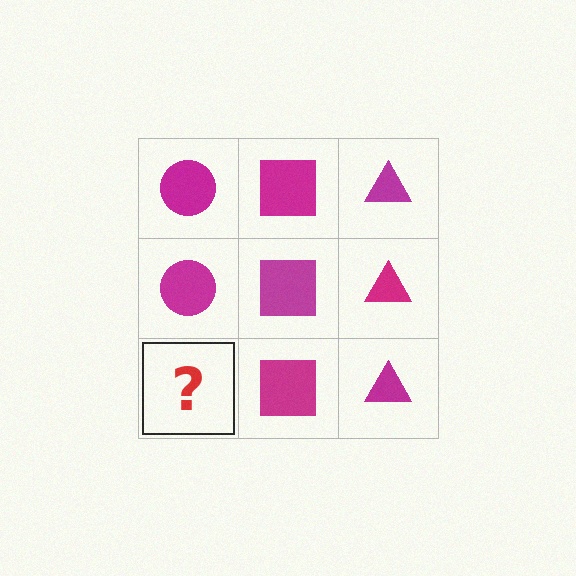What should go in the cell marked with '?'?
The missing cell should contain a magenta circle.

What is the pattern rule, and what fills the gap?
The rule is that each column has a consistent shape. The gap should be filled with a magenta circle.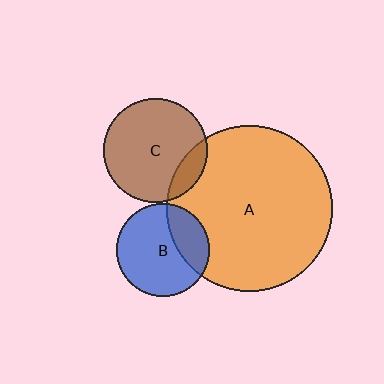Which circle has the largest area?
Circle A (orange).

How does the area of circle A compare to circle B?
Approximately 3.2 times.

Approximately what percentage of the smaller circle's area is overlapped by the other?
Approximately 30%.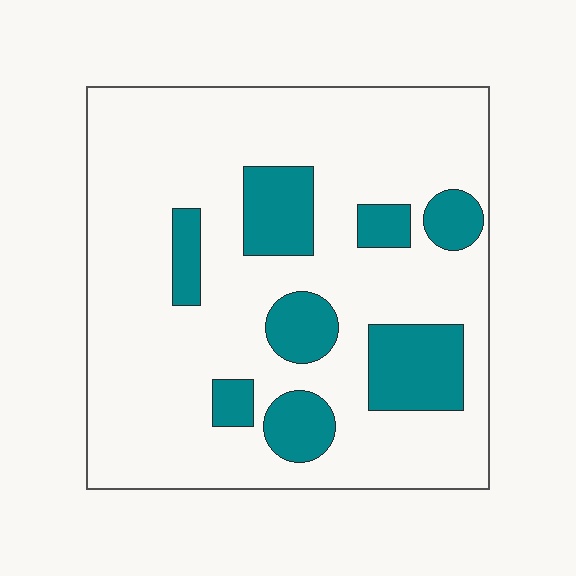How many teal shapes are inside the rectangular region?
8.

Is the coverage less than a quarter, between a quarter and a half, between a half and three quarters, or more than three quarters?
Less than a quarter.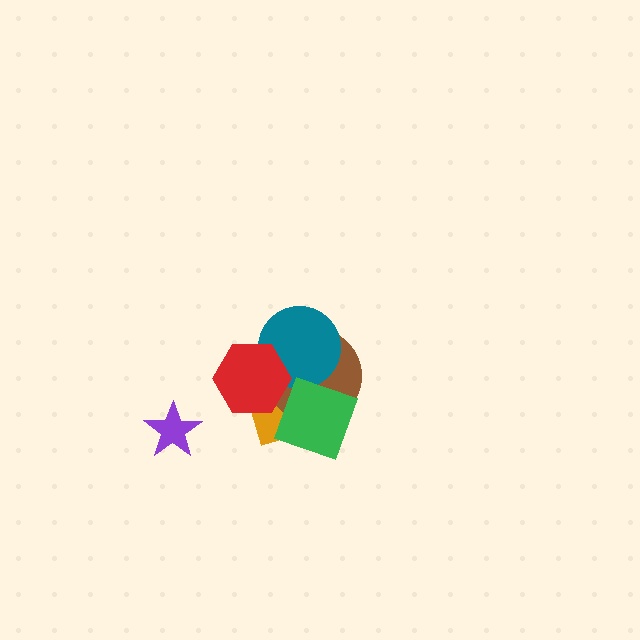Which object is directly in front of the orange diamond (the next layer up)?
The brown circle is directly in front of the orange diamond.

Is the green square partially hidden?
No, no other shape covers it.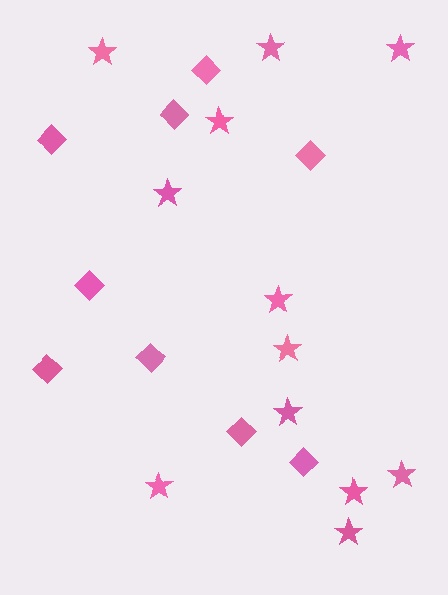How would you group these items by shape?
There are 2 groups: one group of stars (12) and one group of diamonds (9).